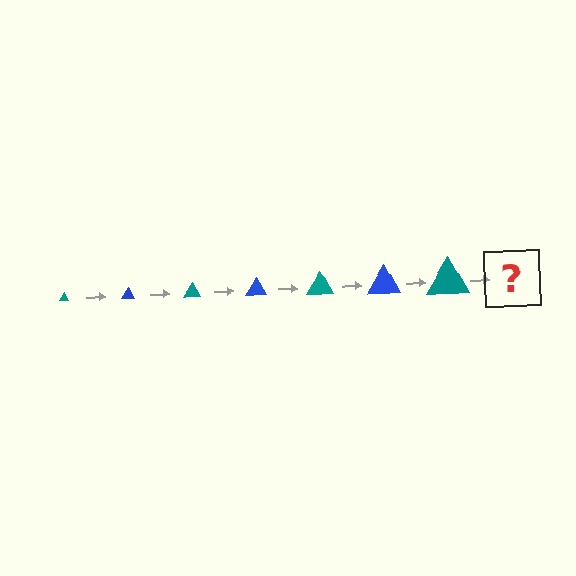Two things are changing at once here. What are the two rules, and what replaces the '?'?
The two rules are that the triangle grows larger each step and the color cycles through teal and blue. The '?' should be a blue triangle, larger than the previous one.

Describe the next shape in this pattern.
It should be a blue triangle, larger than the previous one.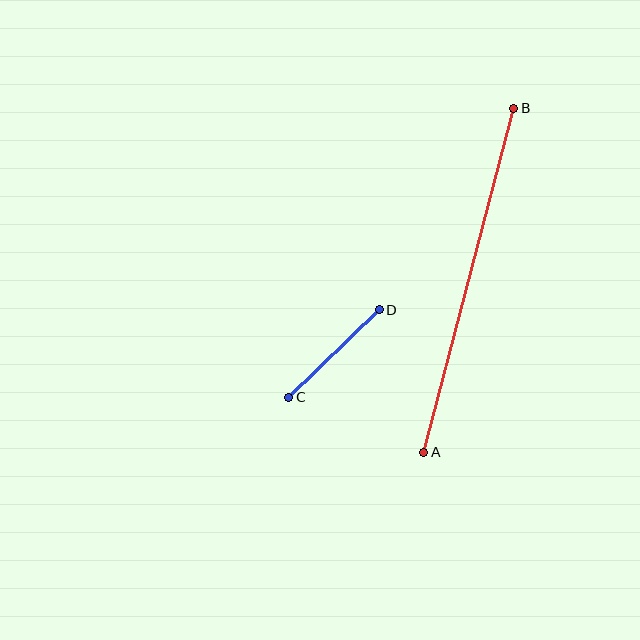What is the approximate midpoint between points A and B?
The midpoint is at approximately (469, 280) pixels.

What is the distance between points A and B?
The distance is approximately 355 pixels.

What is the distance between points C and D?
The distance is approximately 126 pixels.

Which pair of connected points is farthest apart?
Points A and B are farthest apart.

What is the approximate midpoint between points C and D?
The midpoint is at approximately (334, 353) pixels.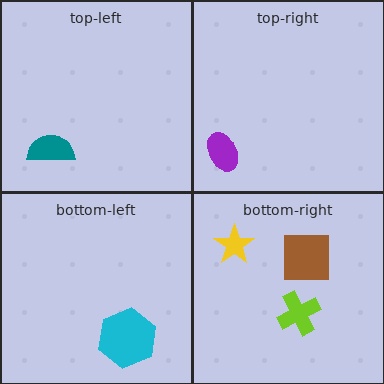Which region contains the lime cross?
The bottom-right region.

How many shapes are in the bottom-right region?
3.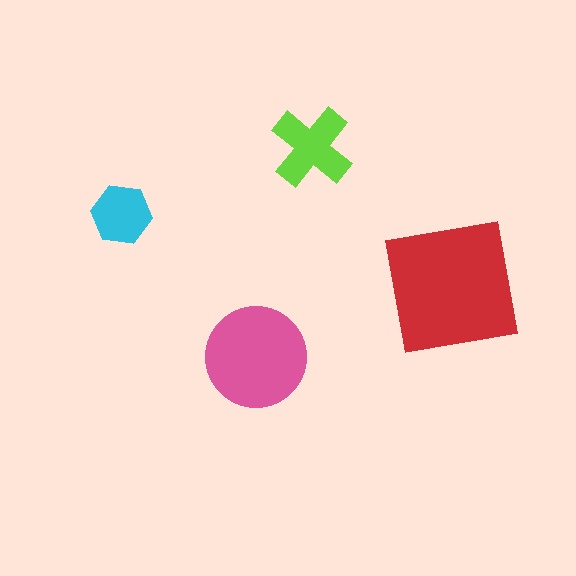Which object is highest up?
The lime cross is topmost.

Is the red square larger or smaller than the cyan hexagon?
Larger.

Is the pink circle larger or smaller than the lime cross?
Larger.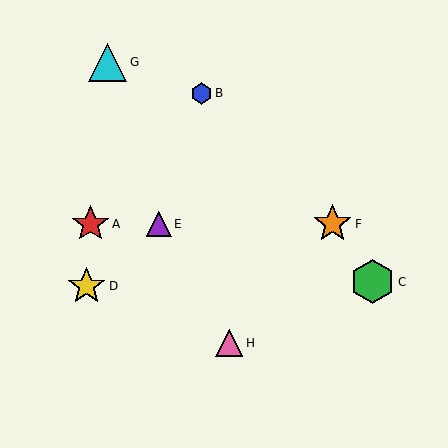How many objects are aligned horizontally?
3 objects (A, E, F) are aligned horizontally.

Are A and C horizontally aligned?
No, A is at y≈224 and C is at y≈282.